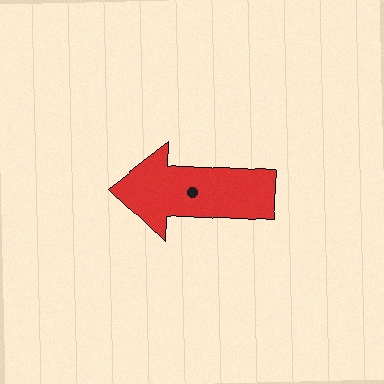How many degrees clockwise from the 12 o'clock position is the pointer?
Approximately 273 degrees.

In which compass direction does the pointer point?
West.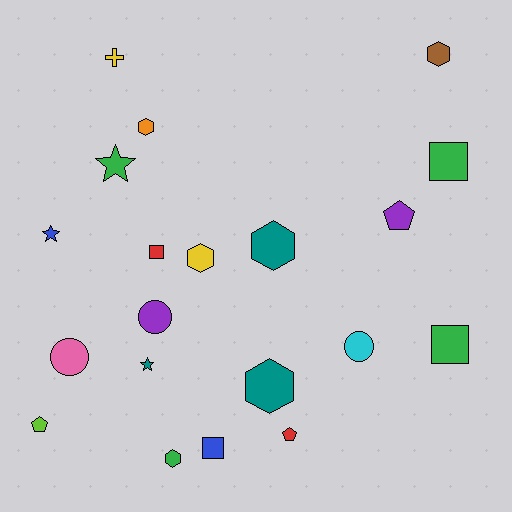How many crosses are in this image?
There is 1 cross.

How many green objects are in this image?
There are 4 green objects.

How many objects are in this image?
There are 20 objects.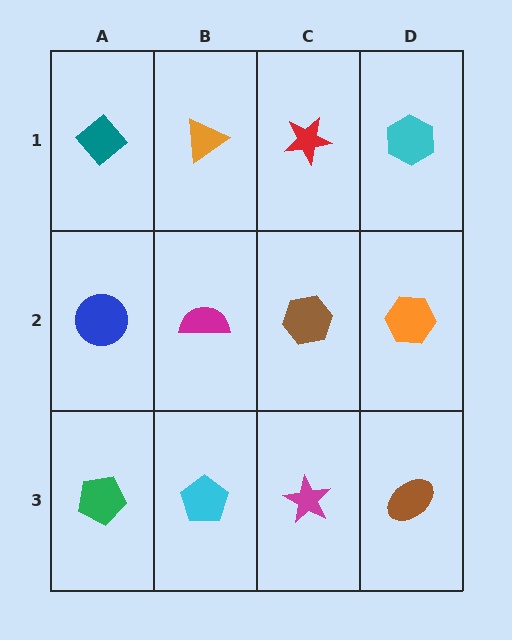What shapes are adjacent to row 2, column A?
A teal diamond (row 1, column A), a green pentagon (row 3, column A), a magenta semicircle (row 2, column B).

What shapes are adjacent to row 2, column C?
A red star (row 1, column C), a magenta star (row 3, column C), a magenta semicircle (row 2, column B), an orange hexagon (row 2, column D).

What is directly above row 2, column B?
An orange triangle.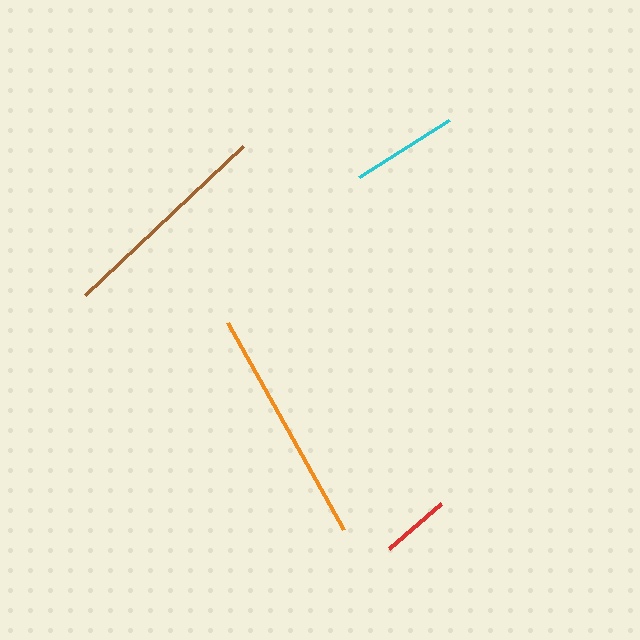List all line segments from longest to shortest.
From longest to shortest: orange, brown, cyan, red.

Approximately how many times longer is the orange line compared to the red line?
The orange line is approximately 3.4 times the length of the red line.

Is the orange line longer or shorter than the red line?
The orange line is longer than the red line.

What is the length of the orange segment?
The orange segment is approximately 237 pixels long.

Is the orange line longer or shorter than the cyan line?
The orange line is longer than the cyan line.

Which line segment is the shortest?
The red line is the shortest at approximately 69 pixels.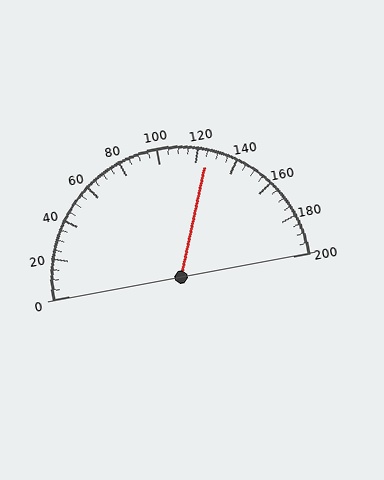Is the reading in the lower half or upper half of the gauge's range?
The reading is in the upper half of the range (0 to 200).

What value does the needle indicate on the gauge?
The needle indicates approximately 125.